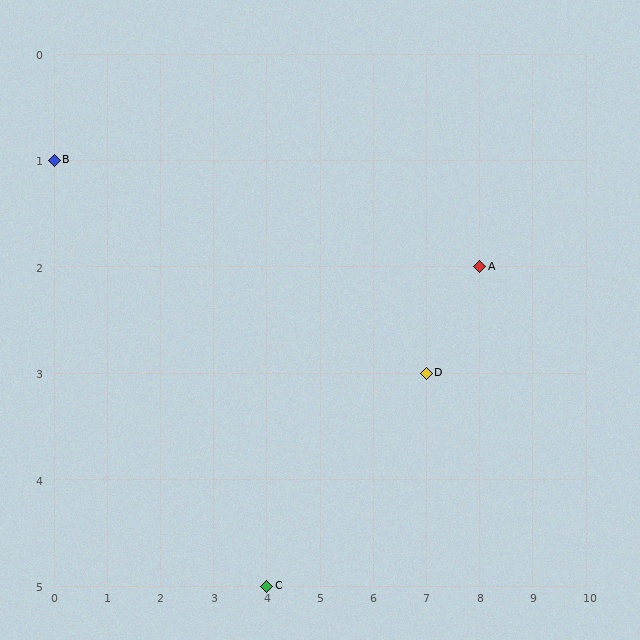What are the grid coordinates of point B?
Point B is at grid coordinates (0, 1).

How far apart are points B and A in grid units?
Points B and A are 8 columns and 1 row apart (about 8.1 grid units diagonally).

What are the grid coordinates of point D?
Point D is at grid coordinates (7, 3).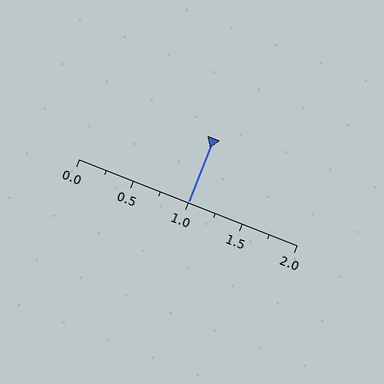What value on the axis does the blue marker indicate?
The marker indicates approximately 1.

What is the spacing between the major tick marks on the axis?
The major ticks are spaced 0.5 apart.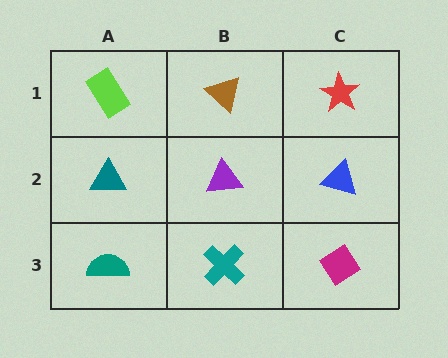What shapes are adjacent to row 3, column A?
A teal triangle (row 2, column A), a teal cross (row 3, column B).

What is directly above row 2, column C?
A red star.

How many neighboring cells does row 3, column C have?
2.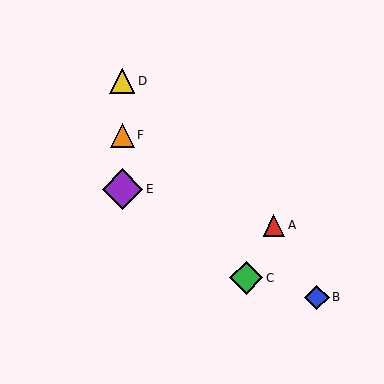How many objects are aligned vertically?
3 objects (D, E, F) are aligned vertically.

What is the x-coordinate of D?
Object D is at x≈122.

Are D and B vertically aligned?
No, D is at x≈122 and B is at x≈317.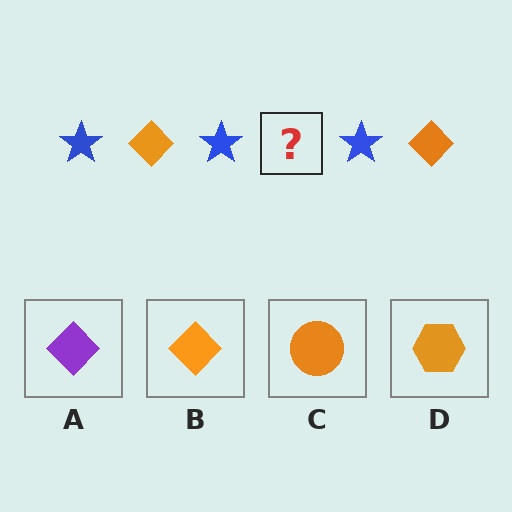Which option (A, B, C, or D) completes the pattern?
B.